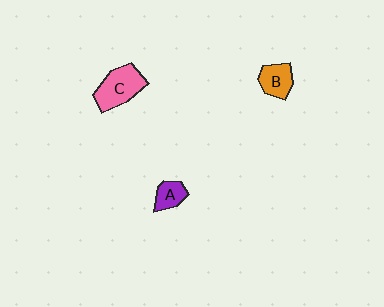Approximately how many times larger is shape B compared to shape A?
Approximately 1.3 times.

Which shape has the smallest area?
Shape A (purple).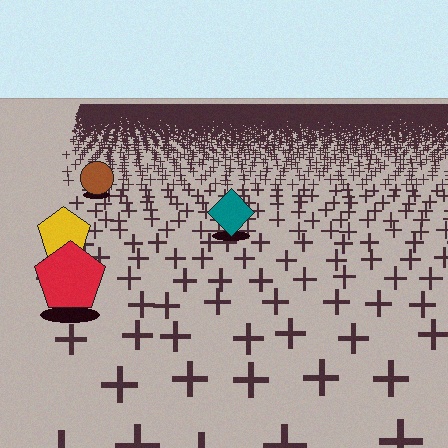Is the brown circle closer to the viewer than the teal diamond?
No. The teal diamond is closer — you can tell from the texture gradient: the ground texture is coarser near it.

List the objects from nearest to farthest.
From nearest to farthest: the red pentagon, the yellow pentagon, the teal diamond, the brown circle.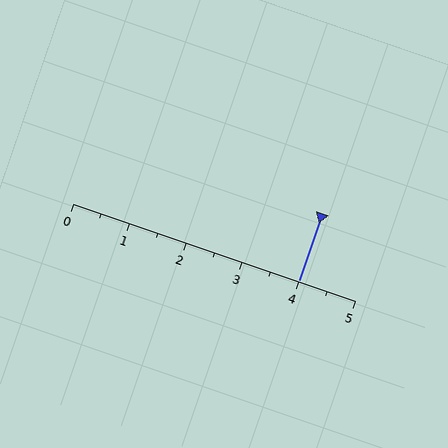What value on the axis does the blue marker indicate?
The marker indicates approximately 4.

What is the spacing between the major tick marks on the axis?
The major ticks are spaced 1 apart.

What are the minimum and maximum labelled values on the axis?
The axis runs from 0 to 5.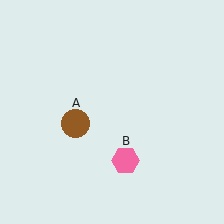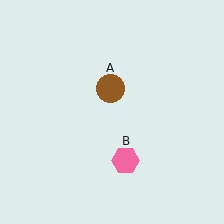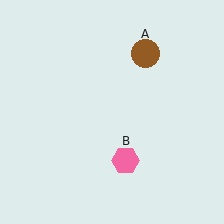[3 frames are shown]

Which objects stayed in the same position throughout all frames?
Pink hexagon (object B) remained stationary.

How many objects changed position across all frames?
1 object changed position: brown circle (object A).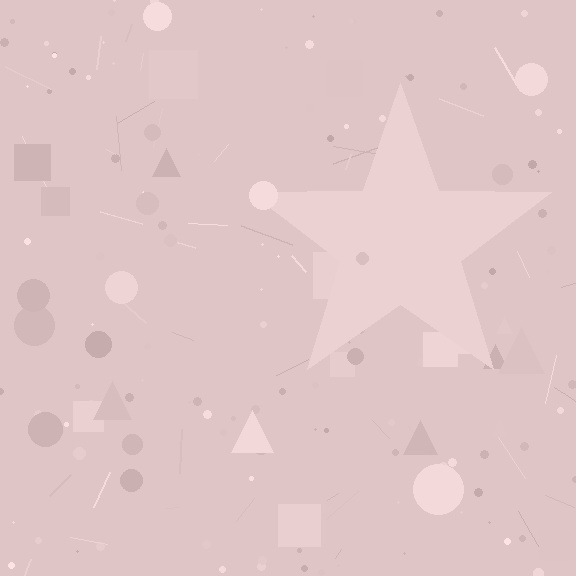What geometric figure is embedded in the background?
A star is embedded in the background.